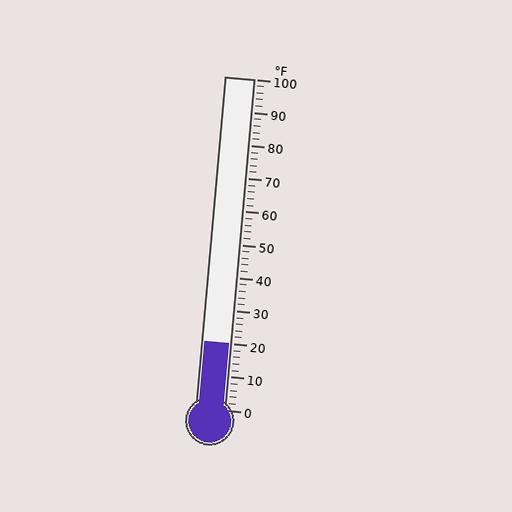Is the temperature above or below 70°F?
The temperature is below 70°F.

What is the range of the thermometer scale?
The thermometer scale ranges from 0°F to 100°F.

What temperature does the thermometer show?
The thermometer shows approximately 20°F.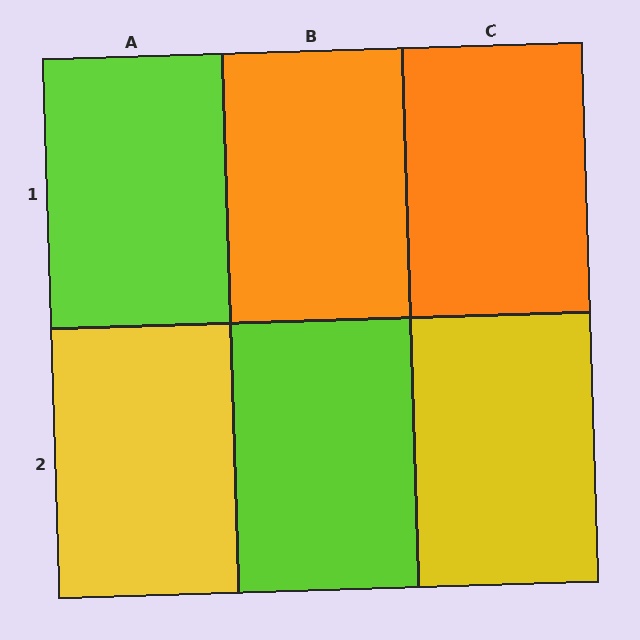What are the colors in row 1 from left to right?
Lime, orange, orange.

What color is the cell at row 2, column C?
Yellow.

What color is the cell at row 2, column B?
Lime.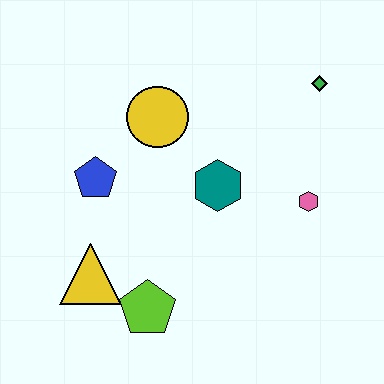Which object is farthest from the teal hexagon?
The yellow triangle is farthest from the teal hexagon.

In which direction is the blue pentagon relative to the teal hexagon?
The blue pentagon is to the left of the teal hexagon.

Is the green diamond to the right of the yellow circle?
Yes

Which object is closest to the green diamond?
The pink hexagon is closest to the green diamond.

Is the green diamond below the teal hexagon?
No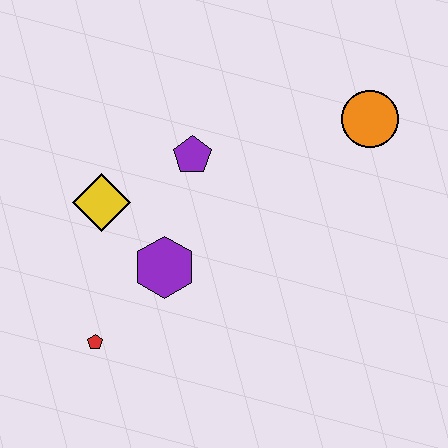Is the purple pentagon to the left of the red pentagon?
No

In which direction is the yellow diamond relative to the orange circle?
The yellow diamond is to the left of the orange circle.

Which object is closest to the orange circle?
The purple pentagon is closest to the orange circle.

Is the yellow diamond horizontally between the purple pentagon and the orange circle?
No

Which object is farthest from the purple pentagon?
The red pentagon is farthest from the purple pentagon.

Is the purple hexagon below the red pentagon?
No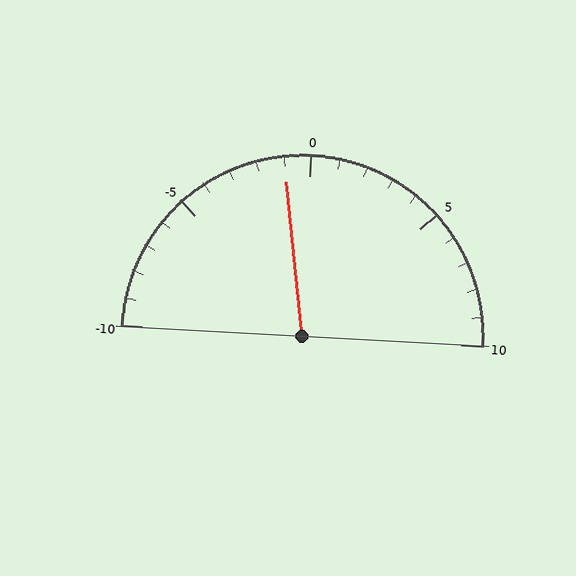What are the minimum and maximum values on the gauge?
The gauge ranges from -10 to 10.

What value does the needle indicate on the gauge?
The needle indicates approximately -1.